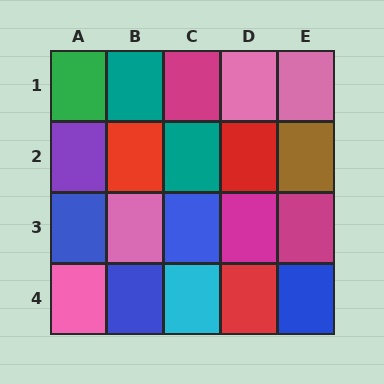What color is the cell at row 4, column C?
Cyan.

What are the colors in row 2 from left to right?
Purple, red, teal, red, brown.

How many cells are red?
3 cells are red.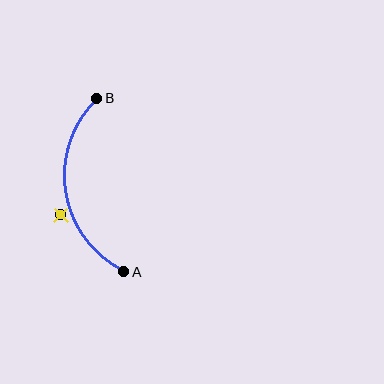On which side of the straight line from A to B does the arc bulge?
The arc bulges to the left of the straight line connecting A and B.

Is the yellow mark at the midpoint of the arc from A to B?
No — the yellow mark does not lie on the arc at all. It sits slightly outside the curve.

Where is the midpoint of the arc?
The arc midpoint is the point on the curve farthest from the straight line joining A and B. It sits to the left of that line.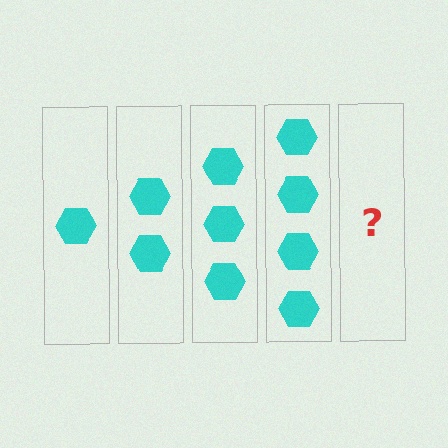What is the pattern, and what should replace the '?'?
The pattern is that each step adds one more hexagon. The '?' should be 5 hexagons.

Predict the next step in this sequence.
The next step is 5 hexagons.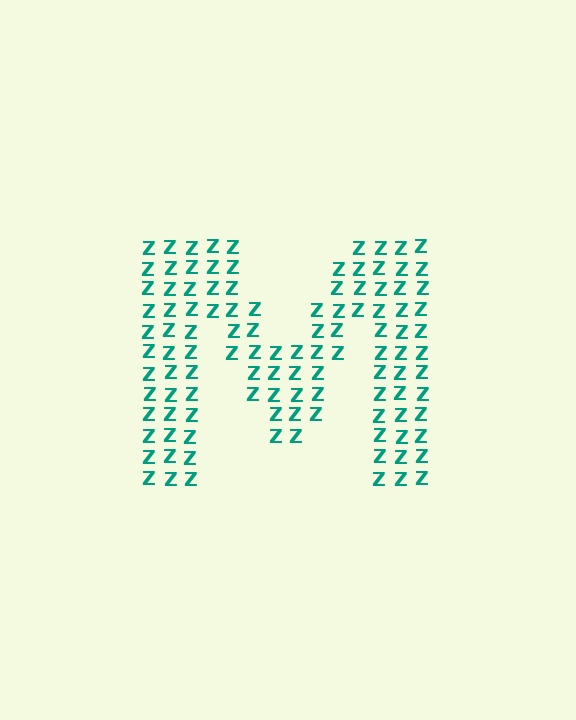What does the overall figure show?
The overall figure shows the letter M.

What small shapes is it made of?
It is made of small letter Z's.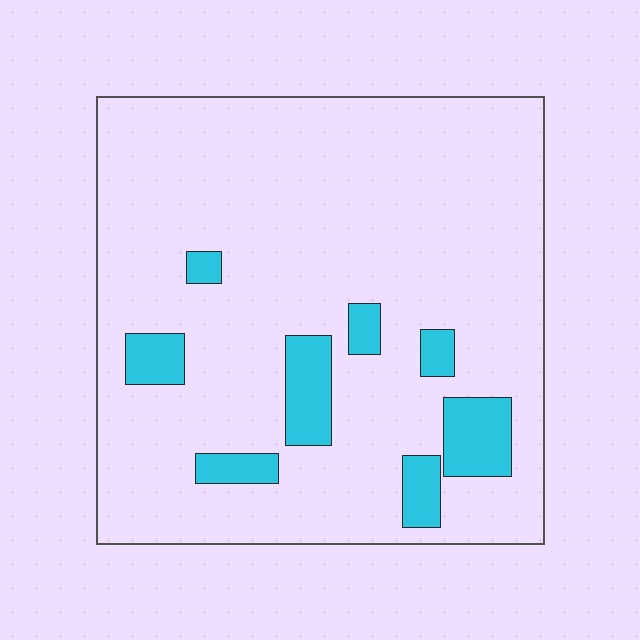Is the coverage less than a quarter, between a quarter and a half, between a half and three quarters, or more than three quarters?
Less than a quarter.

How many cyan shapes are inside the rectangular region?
8.